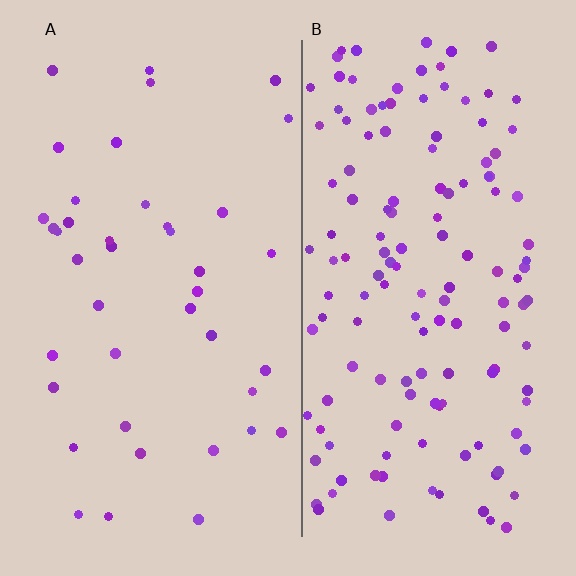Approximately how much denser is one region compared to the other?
Approximately 3.4× — region B over region A.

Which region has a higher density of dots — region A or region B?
B (the right).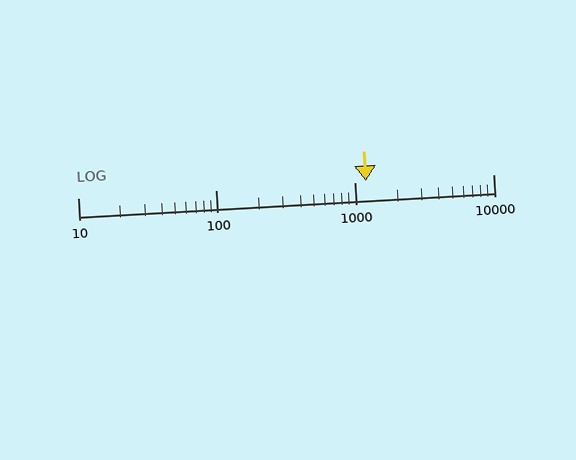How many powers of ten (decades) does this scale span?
The scale spans 3 decades, from 10 to 10000.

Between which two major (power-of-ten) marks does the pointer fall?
The pointer is between 1000 and 10000.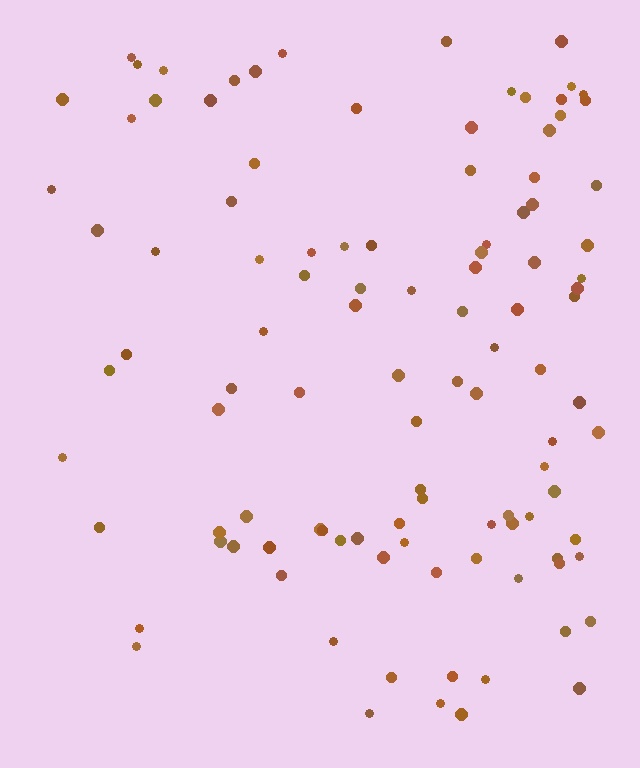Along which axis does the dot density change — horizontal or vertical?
Horizontal.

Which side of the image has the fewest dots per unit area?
The left.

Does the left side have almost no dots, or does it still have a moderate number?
Still a moderate number, just noticeably fewer than the right.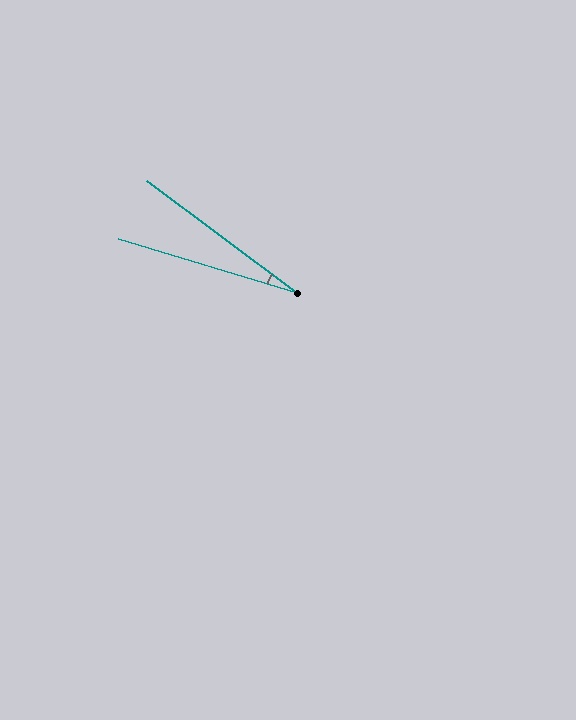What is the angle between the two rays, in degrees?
Approximately 20 degrees.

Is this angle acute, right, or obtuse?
It is acute.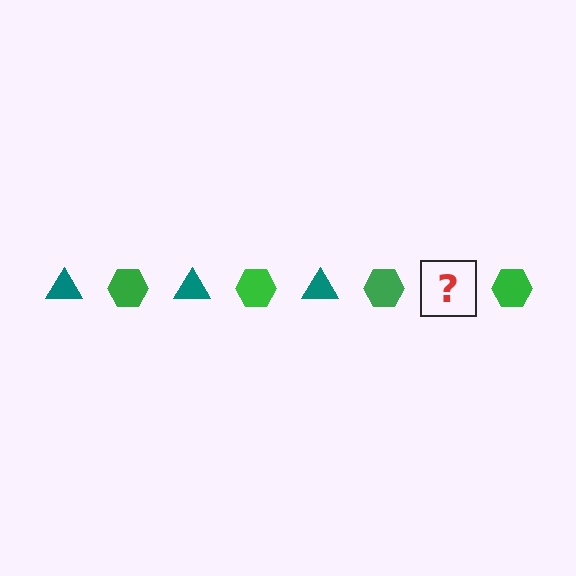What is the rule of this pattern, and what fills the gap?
The rule is that the pattern alternates between teal triangle and green hexagon. The gap should be filled with a teal triangle.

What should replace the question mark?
The question mark should be replaced with a teal triangle.